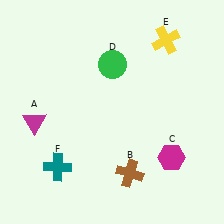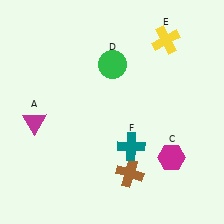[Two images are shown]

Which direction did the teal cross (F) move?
The teal cross (F) moved right.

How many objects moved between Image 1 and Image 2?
1 object moved between the two images.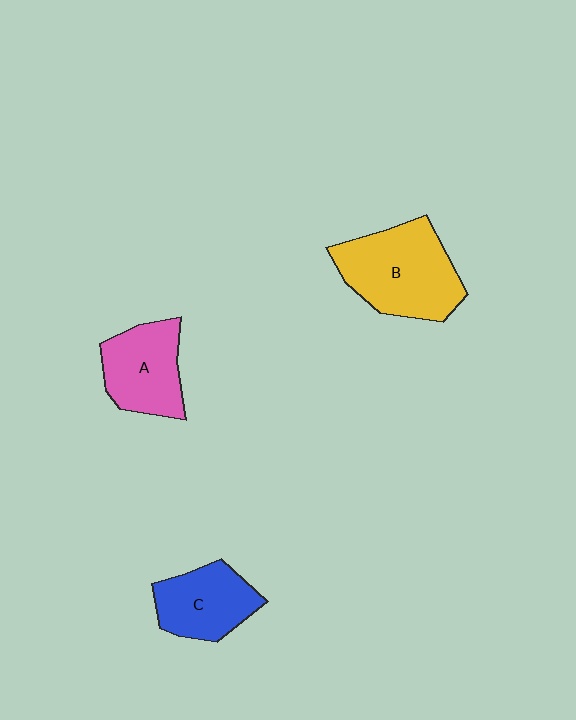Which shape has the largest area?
Shape B (yellow).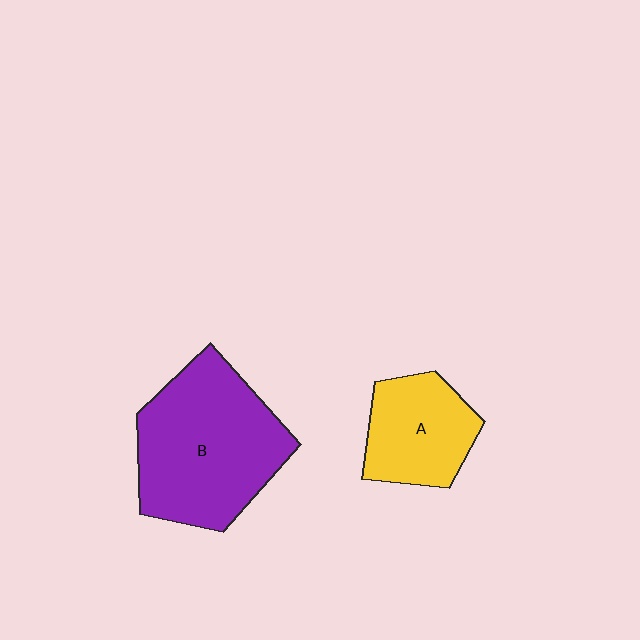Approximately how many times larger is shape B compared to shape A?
Approximately 1.9 times.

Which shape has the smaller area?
Shape A (yellow).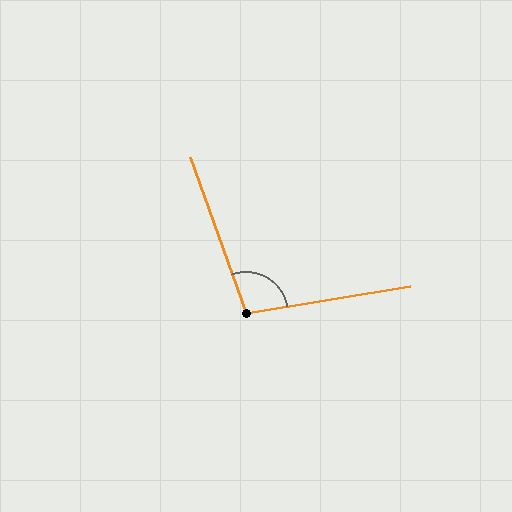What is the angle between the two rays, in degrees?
Approximately 100 degrees.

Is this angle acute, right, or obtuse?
It is obtuse.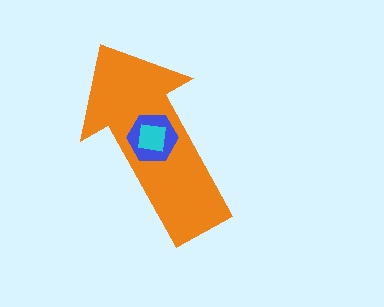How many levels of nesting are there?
3.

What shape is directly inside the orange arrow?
The blue hexagon.